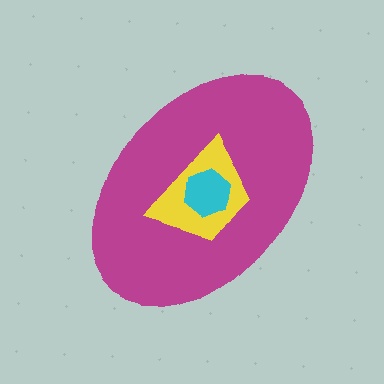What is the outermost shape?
The magenta ellipse.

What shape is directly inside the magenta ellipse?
The yellow trapezoid.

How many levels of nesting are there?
3.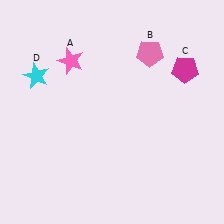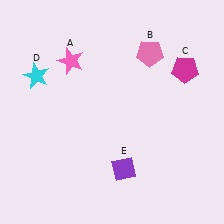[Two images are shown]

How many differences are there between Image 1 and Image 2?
There is 1 difference between the two images.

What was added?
A purple diamond (E) was added in Image 2.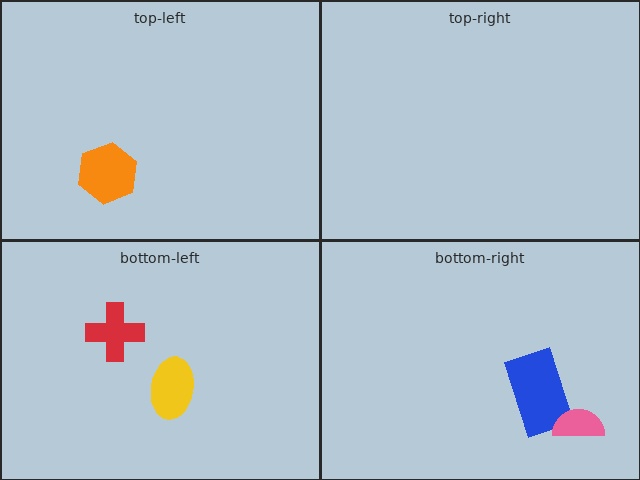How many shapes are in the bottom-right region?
2.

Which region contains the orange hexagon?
The top-left region.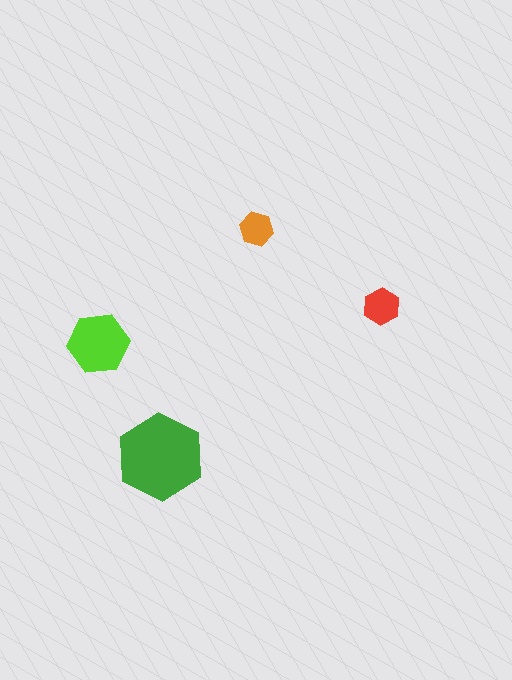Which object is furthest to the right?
The red hexagon is rightmost.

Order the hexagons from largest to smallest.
the green one, the lime one, the red one, the orange one.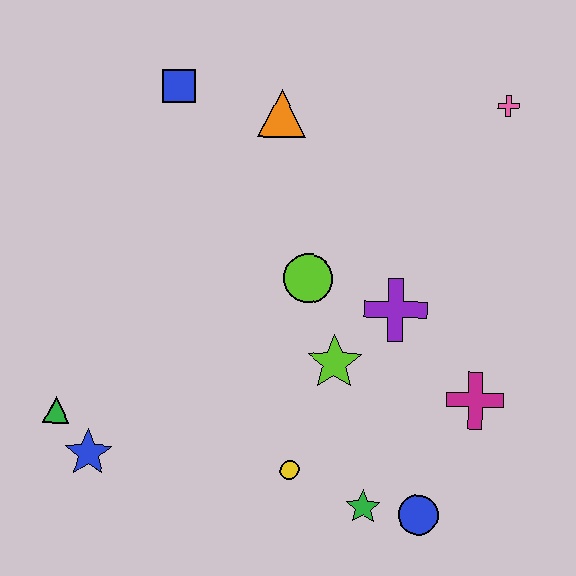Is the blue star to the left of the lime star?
Yes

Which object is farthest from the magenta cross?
The blue square is farthest from the magenta cross.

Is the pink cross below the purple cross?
No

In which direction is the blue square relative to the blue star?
The blue square is above the blue star.